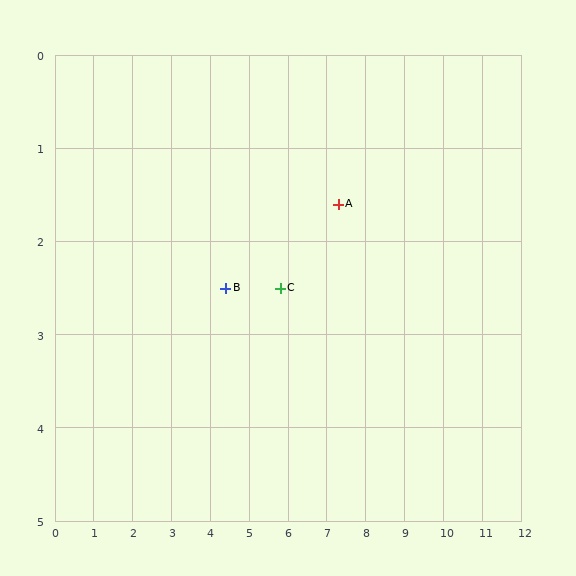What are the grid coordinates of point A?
Point A is at approximately (7.3, 1.6).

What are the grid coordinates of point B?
Point B is at approximately (4.4, 2.5).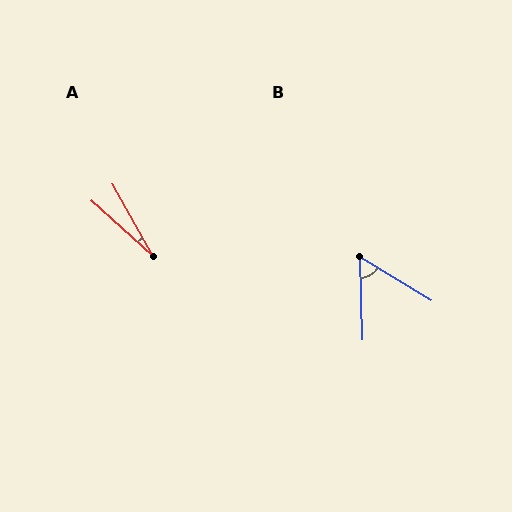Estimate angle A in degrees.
Approximately 18 degrees.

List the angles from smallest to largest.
A (18°), B (57°).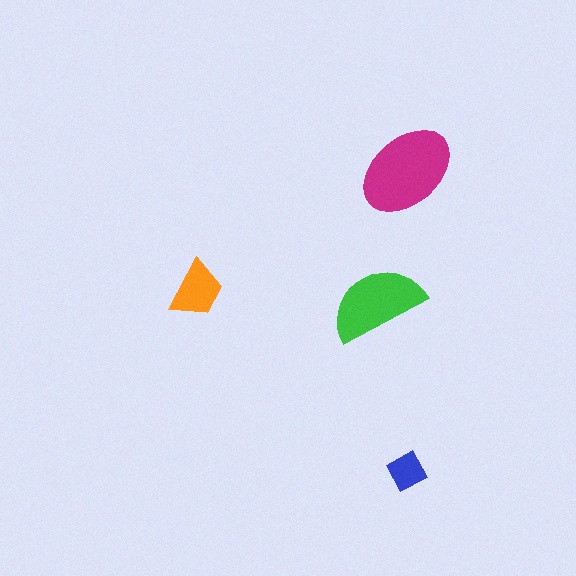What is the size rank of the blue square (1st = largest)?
4th.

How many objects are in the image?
There are 4 objects in the image.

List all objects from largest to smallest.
The magenta ellipse, the green semicircle, the orange trapezoid, the blue square.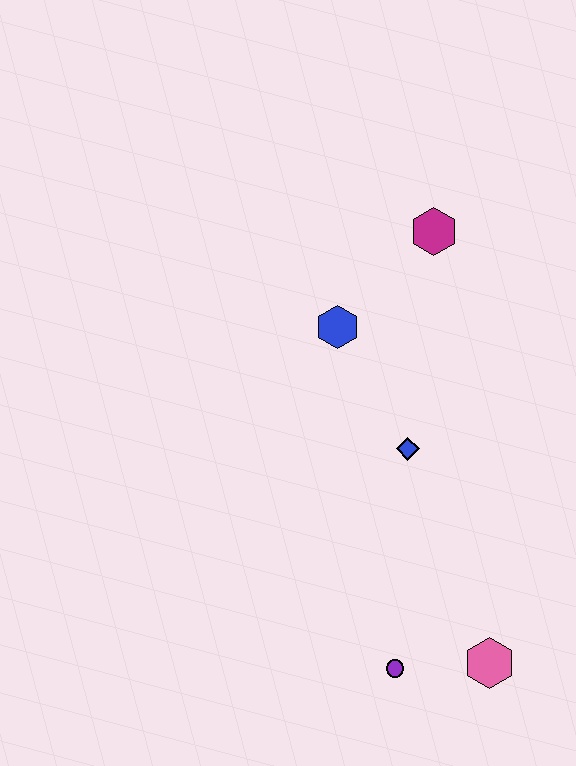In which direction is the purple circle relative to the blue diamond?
The purple circle is below the blue diamond.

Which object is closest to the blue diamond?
The blue hexagon is closest to the blue diamond.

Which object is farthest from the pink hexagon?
The magenta hexagon is farthest from the pink hexagon.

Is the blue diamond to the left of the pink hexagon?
Yes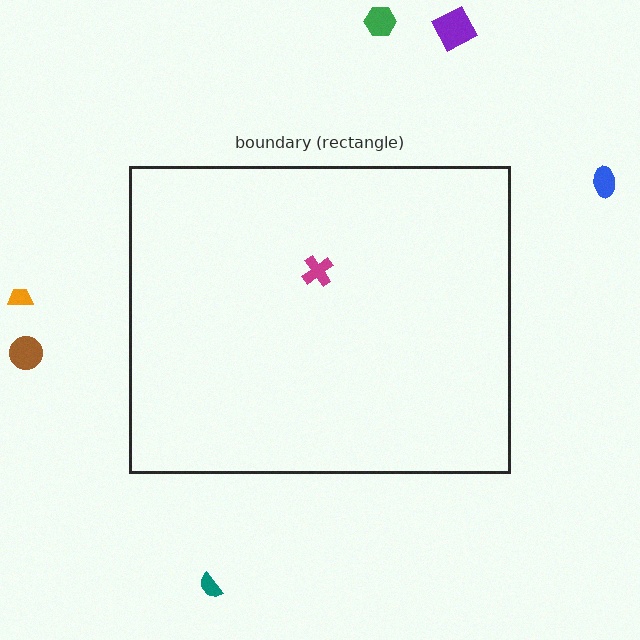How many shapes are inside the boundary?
1 inside, 6 outside.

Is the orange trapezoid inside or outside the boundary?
Outside.